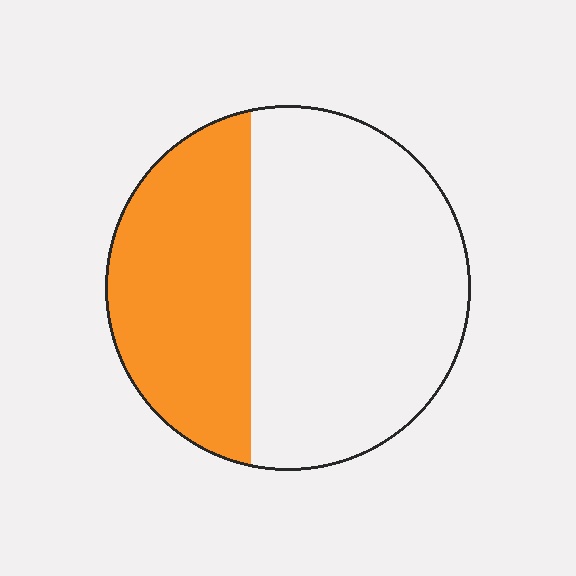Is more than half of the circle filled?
No.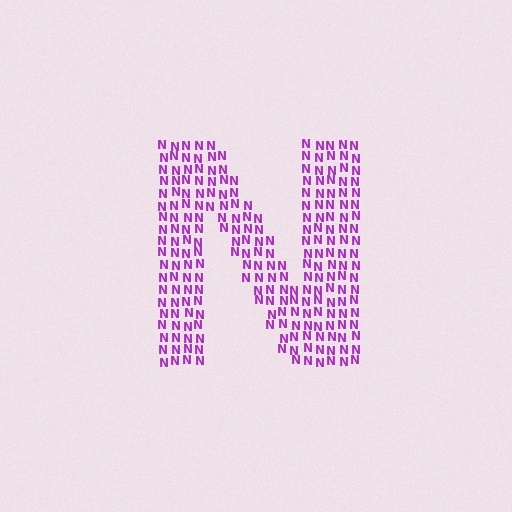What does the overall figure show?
The overall figure shows the letter N.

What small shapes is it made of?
It is made of small letter N's.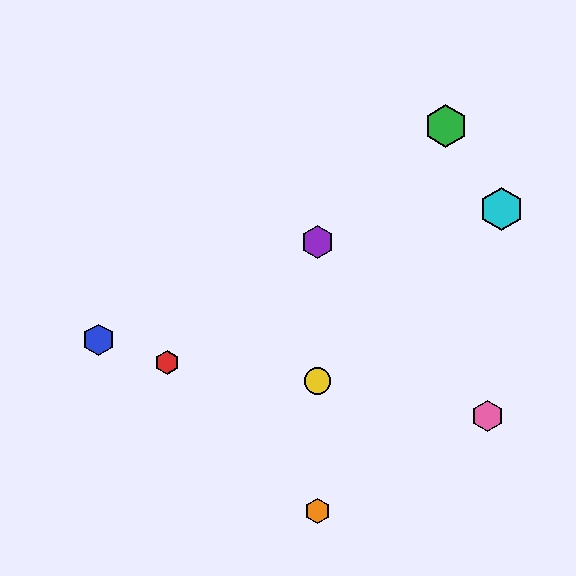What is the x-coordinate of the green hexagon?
The green hexagon is at x≈446.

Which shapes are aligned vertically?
The yellow circle, the purple hexagon, the orange hexagon are aligned vertically.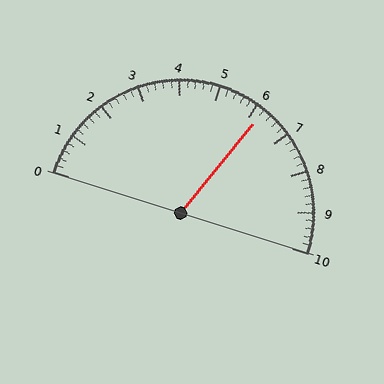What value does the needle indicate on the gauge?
The needle indicates approximately 6.2.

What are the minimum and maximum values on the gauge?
The gauge ranges from 0 to 10.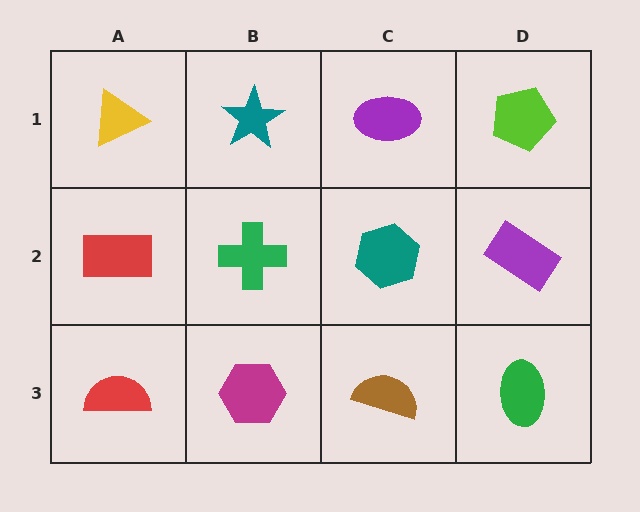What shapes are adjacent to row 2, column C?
A purple ellipse (row 1, column C), a brown semicircle (row 3, column C), a green cross (row 2, column B), a purple rectangle (row 2, column D).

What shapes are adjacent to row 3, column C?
A teal hexagon (row 2, column C), a magenta hexagon (row 3, column B), a green ellipse (row 3, column D).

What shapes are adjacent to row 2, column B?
A teal star (row 1, column B), a magenta hexagon (row 3, column B), a red rectangle (row 2, column A), a teal hexagon (row 2, column C).